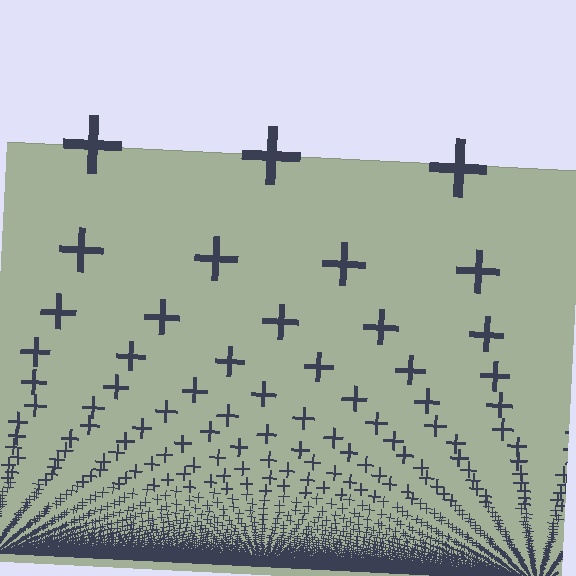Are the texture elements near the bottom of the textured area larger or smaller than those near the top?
Smaller. The gradient is inverted — elements near the bottom are smaller and denser.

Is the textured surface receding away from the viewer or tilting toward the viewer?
The surface appears to tilt toward the viewer. Texture elements get larger and sparser toward the top.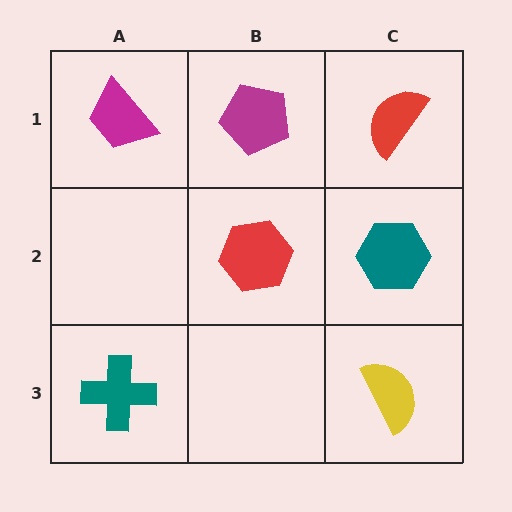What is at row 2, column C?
A teal hexagon.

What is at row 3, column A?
A teal cross.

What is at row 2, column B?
A red hexagon.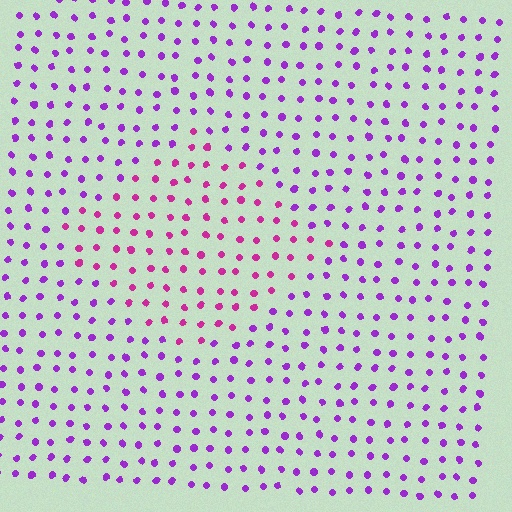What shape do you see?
I see a diamond.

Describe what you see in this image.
The image is filled with small purple elements in a uniform arrangement. A diamond-shaped region is visible where the elements are tinted to a slightly different hue, forming a subtle color boundary.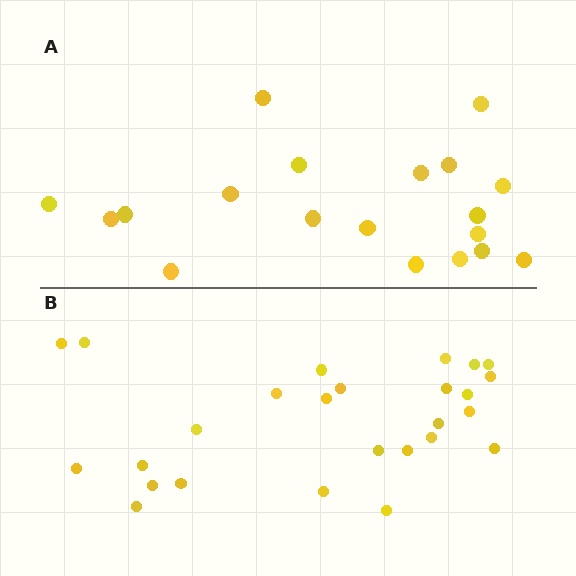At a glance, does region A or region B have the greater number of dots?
Region B (the bottom region) has more dots.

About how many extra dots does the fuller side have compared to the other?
Region B has roughly 8 or so more dots than region A.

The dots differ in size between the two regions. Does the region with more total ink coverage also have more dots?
No. Region A has more total ink coverage because its dots are larger, but region B actually contains more individual dots. Total area can be misleading — the number of items is what matters here.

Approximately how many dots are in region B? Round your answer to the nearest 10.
About 30 dots. (The exact count is 26, which rounds to 30.)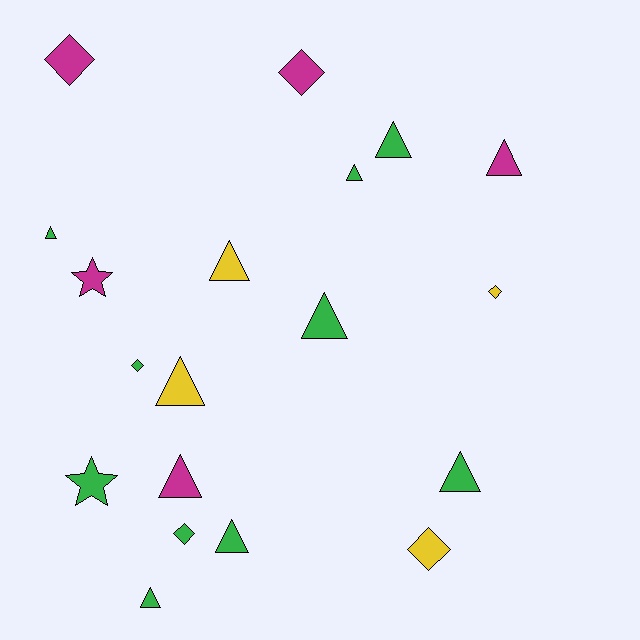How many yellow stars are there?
There are no yellow stars.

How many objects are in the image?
There are 19 objects.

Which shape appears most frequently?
Triangle, with 11 objects.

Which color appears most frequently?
Green, with 10 objects.